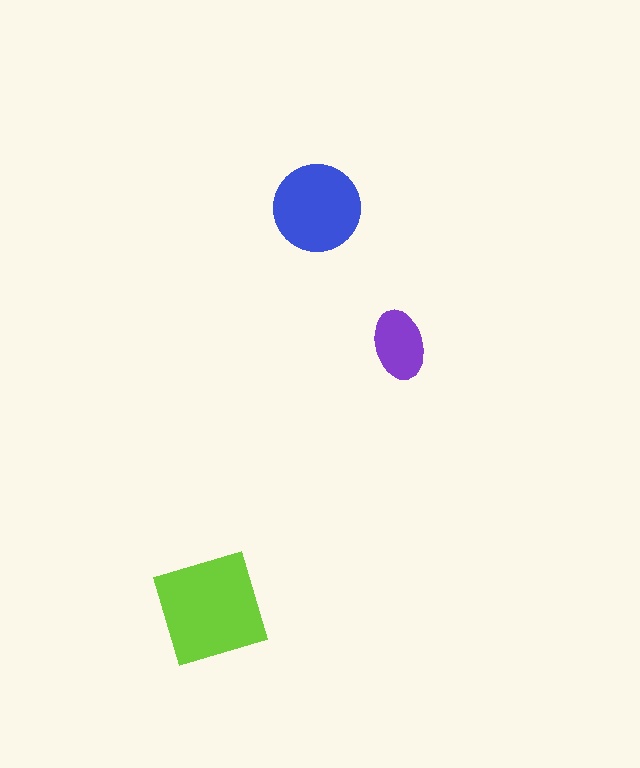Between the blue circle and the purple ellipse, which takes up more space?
The blue circle.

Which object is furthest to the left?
The lime square is leftmost.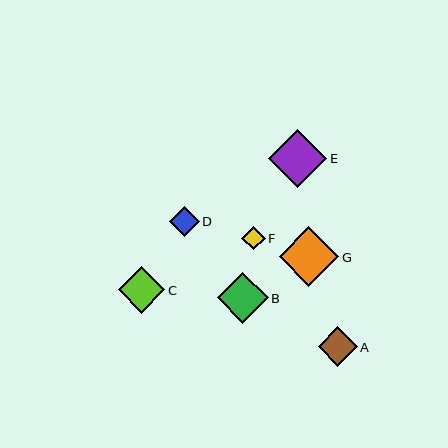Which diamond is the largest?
Diamond G is the largest with a size of approximately 59 pixels.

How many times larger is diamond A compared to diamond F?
Diamond A is approximately 1.7 times the size of diamond F.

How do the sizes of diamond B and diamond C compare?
Diamond B and diamond C are approximately the same size.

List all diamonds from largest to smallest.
From largest to smallest: G, E, B, C, A, D, F.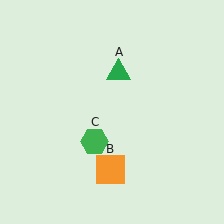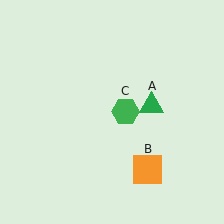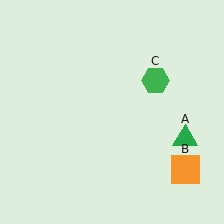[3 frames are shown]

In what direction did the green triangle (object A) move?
The green triangle (object A) moved down and to the right.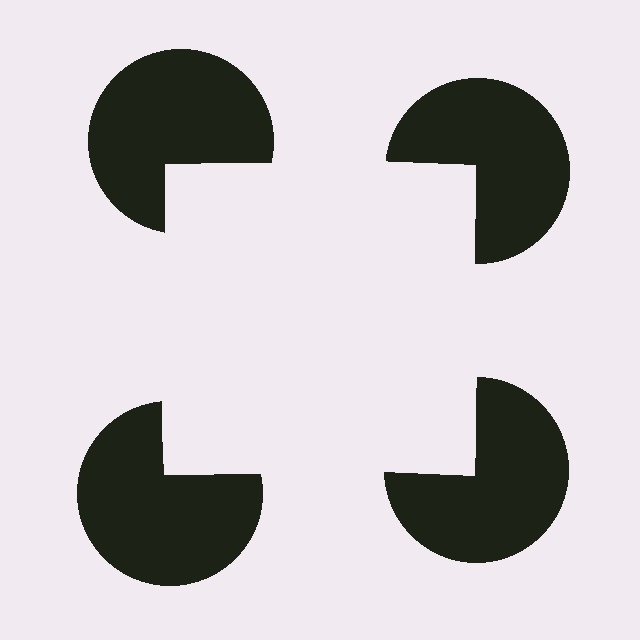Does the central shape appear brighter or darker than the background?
It typically appears slightly brighter than the background, even though no actual brightness change is drawn.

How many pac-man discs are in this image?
There are 4 — one at each vertex of the illusory square.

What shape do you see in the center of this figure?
An illusory square — its edges are inferred from the aligned wedge cuts in the pac-man discs, not physically drawn.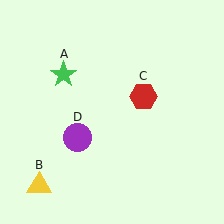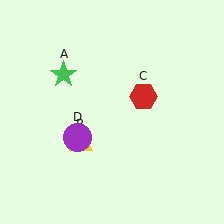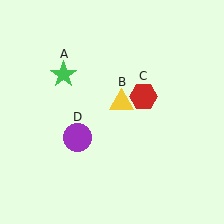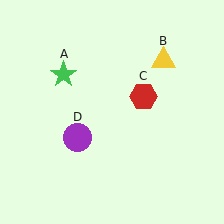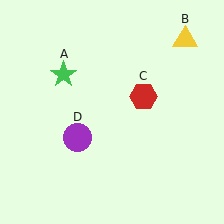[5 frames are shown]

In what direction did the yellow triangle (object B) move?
The yellow triangle (object B) moved up and to the right.